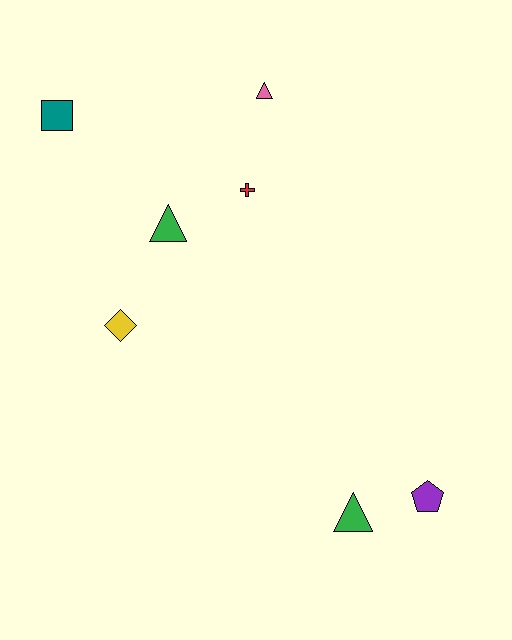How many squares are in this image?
There is 1 square.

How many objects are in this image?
There are 7 objects.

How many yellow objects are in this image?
There is 1 yellow object.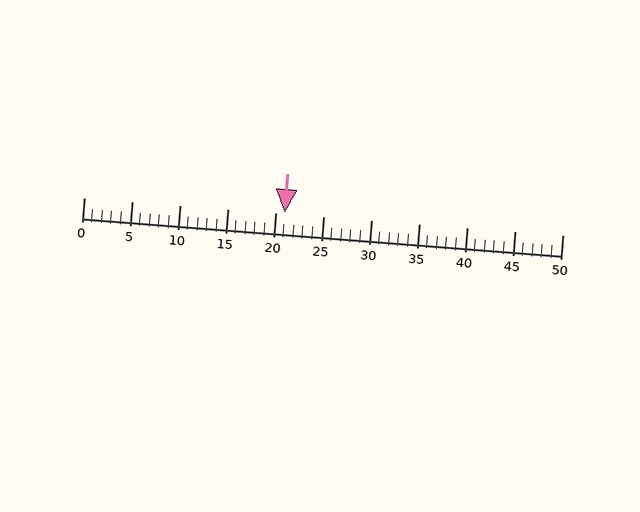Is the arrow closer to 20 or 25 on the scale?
The arrow is closer to 20.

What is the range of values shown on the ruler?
The ruler shows values from 0 to 50.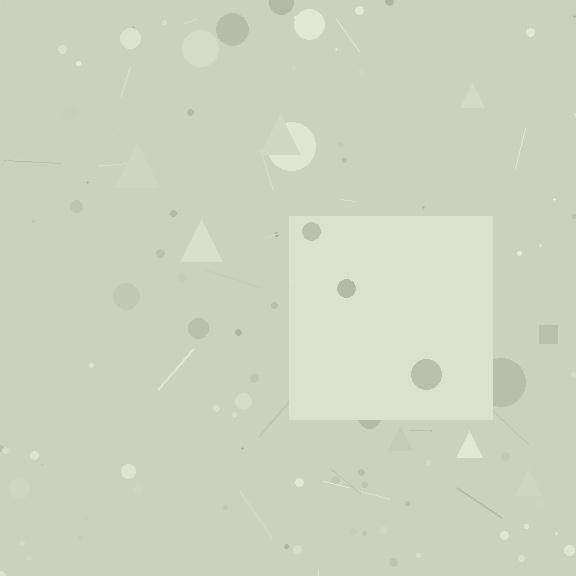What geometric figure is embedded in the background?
A square is embedded in the background.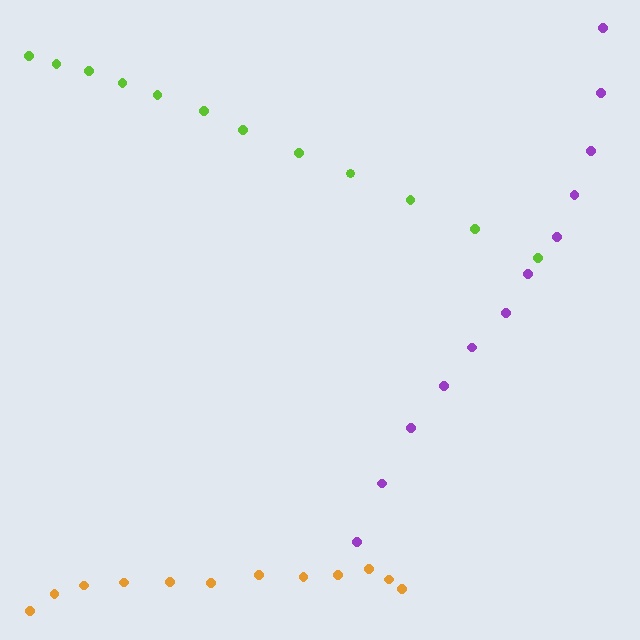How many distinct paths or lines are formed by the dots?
There are 3 distinct paths.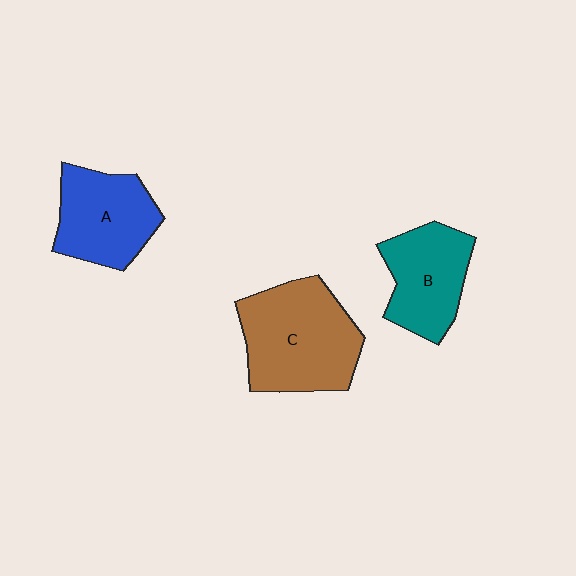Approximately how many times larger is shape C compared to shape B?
Approximately 1.4 times.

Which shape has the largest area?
Shape C (brown).